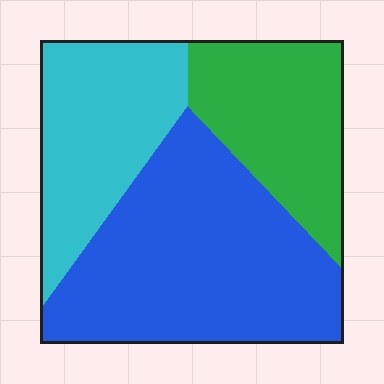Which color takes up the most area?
Blue, at roughly 50%.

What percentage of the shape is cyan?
Cyan covers around 25% of the shape.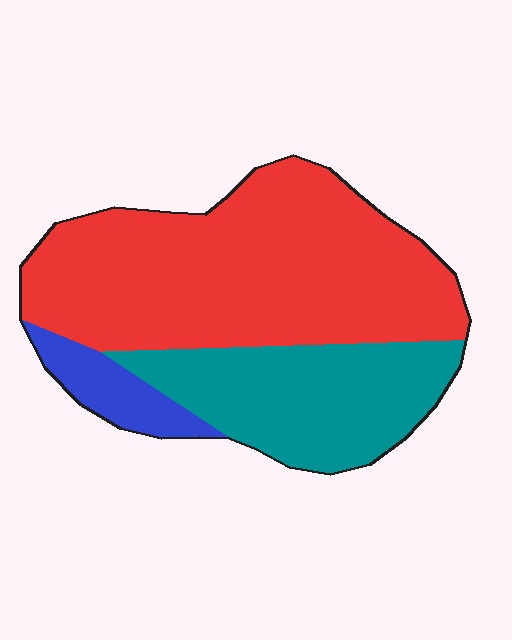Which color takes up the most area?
Red, at roughly 60%.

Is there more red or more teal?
Red.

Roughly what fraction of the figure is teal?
Teal covers about 30% of the figure.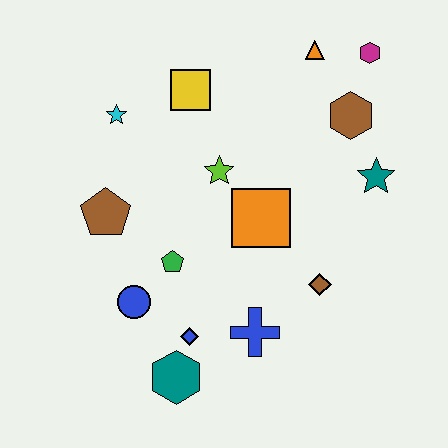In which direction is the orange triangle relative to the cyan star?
The orange triangle is to the right of the cyan star.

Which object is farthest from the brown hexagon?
The teal hexagon is farthest from the brown hexagon.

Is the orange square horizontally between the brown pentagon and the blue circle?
No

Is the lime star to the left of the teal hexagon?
No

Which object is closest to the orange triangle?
The magenta hexagon is closest to the orange triangle.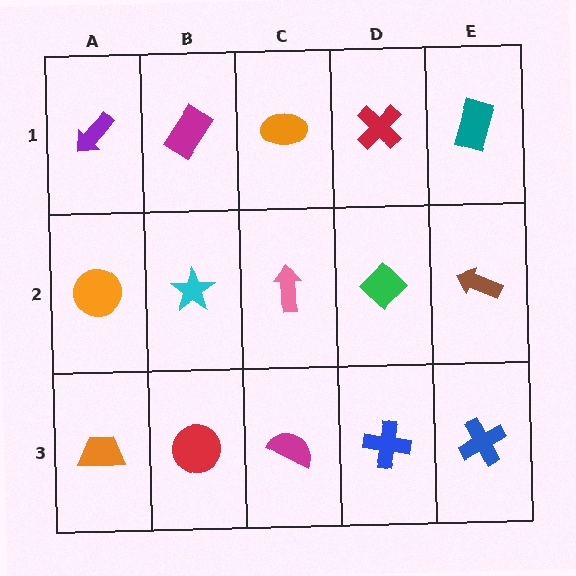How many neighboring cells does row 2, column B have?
4.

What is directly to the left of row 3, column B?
An orange trapezoid.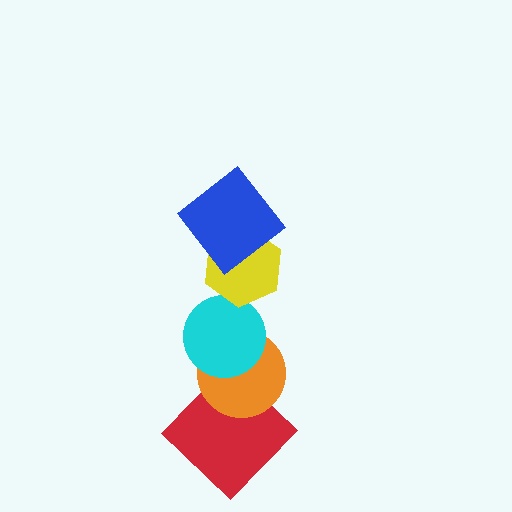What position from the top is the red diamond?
The red diamond is 5th from the top.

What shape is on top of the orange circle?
The cyan circle is on top of the orange circle.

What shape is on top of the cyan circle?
The yellow hexagon is on top of the cyan circle.